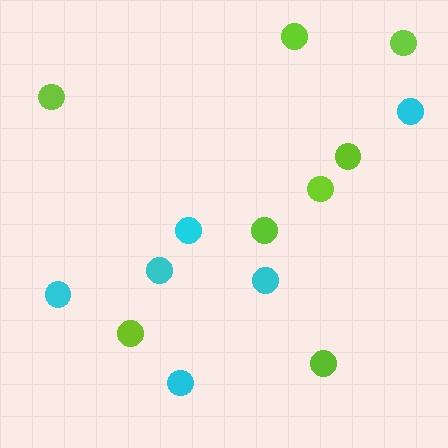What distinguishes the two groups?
There are 2 groups: one group of lime circles (8) and one group of cyan circles (6).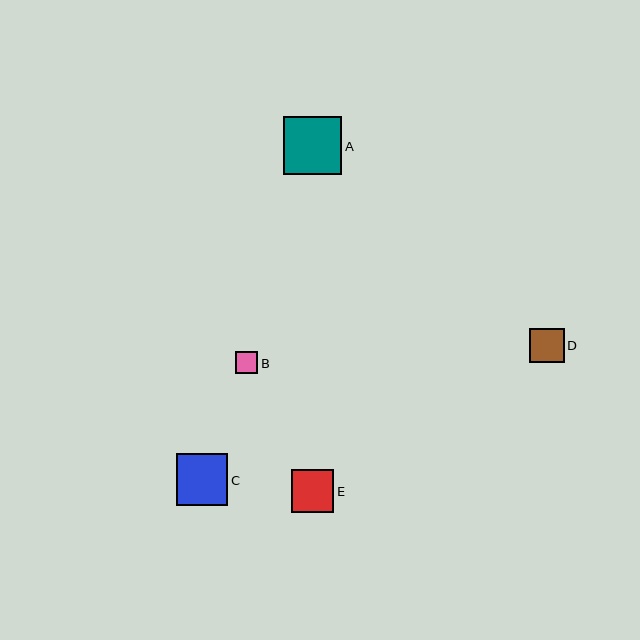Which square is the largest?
Square A is the largest with a size of approximately 58 pixels.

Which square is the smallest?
Square B is the smallest with a size of approximately 22 pixels.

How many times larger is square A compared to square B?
Square A is approximately 2.6 times the size of square B.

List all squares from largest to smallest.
From largest to smallest: A, C, E, D, B.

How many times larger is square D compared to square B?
Square D is approximately 1.6 times the size of square B.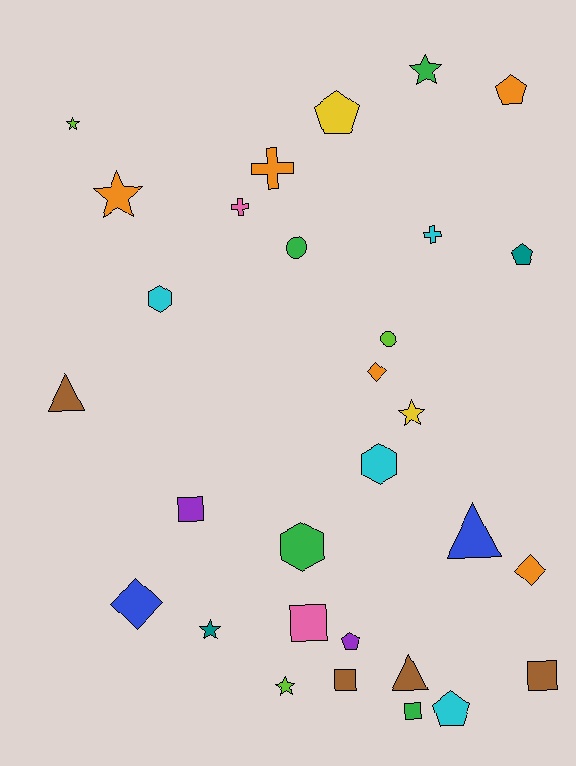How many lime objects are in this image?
There are 3 lime objects.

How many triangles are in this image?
There are 3 triangles.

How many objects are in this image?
There are 30 objects.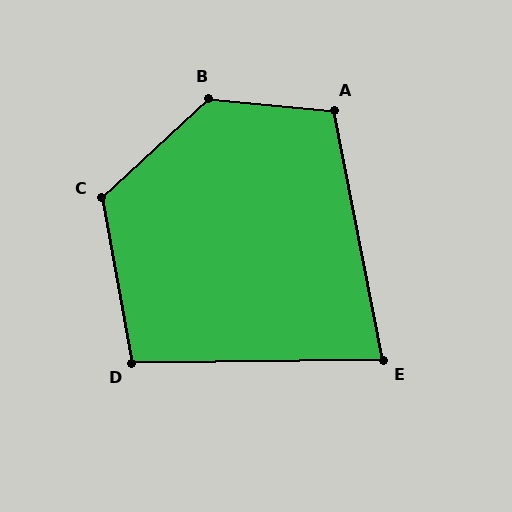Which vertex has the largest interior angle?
B, at approximately 131 degrees.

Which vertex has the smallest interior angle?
E, at approximately 80 degrees.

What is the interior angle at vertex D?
Approximately 99 degrees (obtuse).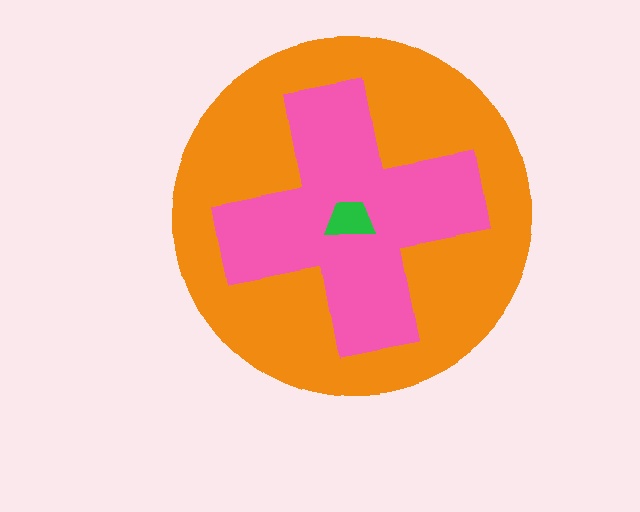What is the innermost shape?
The green trapezoid.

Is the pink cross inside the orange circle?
Yes.